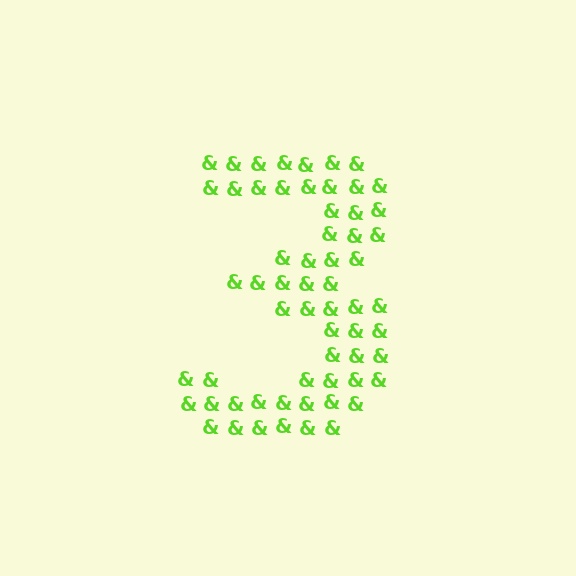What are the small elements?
The small elements are ampersands.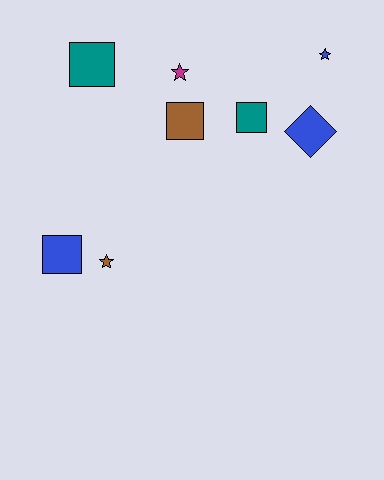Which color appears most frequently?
Blue, with 3 objects.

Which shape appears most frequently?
Square, with 4 objects.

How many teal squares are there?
There are 2 teal squares.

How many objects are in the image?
There are 8 objects.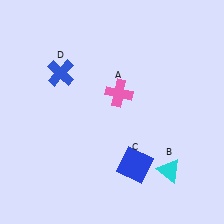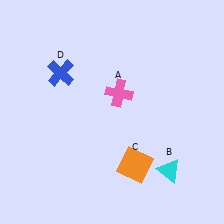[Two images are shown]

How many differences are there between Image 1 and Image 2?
There is 1 difference between the two images.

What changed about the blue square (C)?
In Image 1, C is blue. In Image 2, it changed to orange.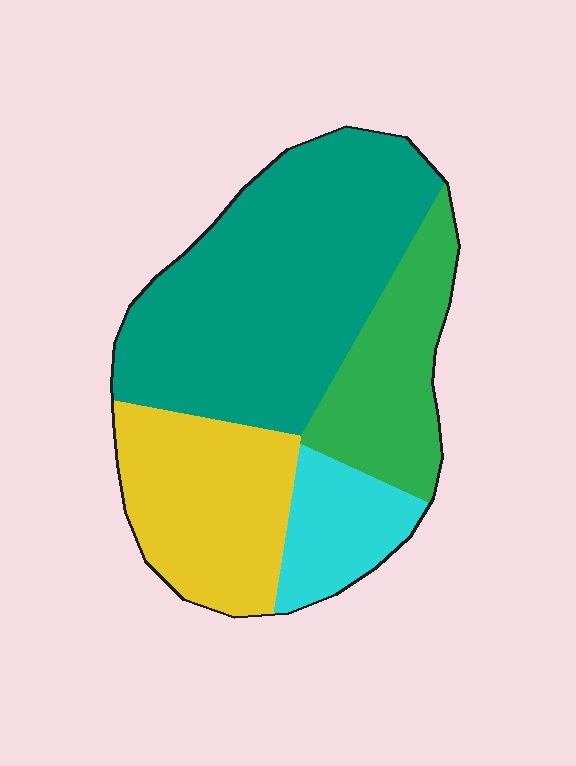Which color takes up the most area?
Teal, at roughly 45%.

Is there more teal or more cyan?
Teal.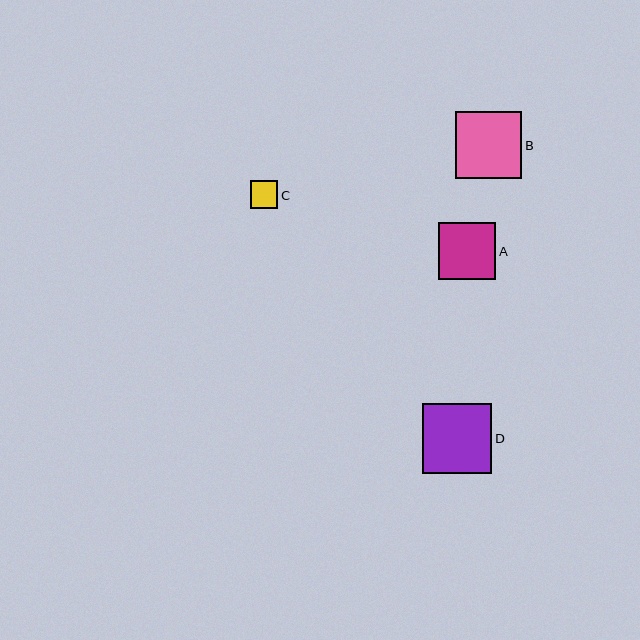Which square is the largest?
Square D is the largest with a size of approximately 70 pixels.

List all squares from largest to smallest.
From largest to smallest: D, B, A, C.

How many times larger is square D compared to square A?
Square D is approximately 1.2 times the size of square A.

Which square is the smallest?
Square C is the smallest with a size of approximately 27 pixels.